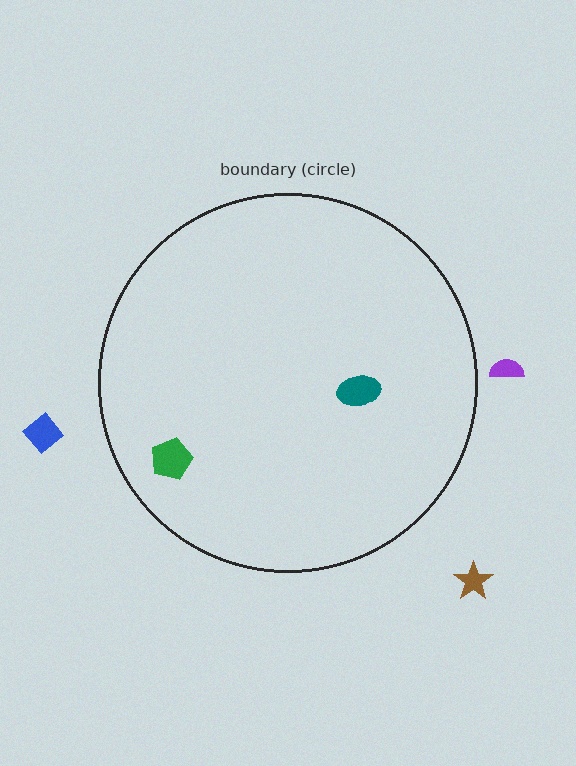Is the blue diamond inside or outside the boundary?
Outside.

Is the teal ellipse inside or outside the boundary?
Inside.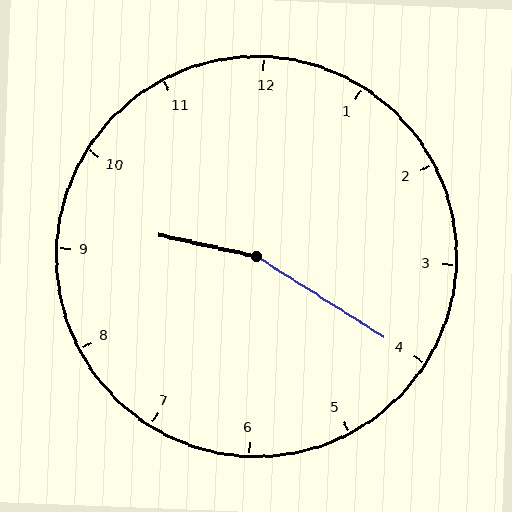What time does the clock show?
9:20.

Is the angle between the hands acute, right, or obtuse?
It is obtuse.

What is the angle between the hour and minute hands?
Approximately 160 degrees.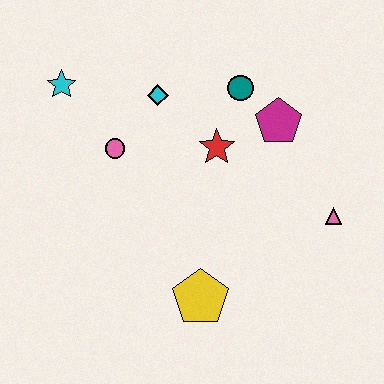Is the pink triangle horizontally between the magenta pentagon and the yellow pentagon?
No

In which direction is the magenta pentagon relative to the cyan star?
The magenta pentagon is to the right of the cyan star.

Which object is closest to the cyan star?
The pink circle is closest to the cyan star.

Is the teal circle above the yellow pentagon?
Yes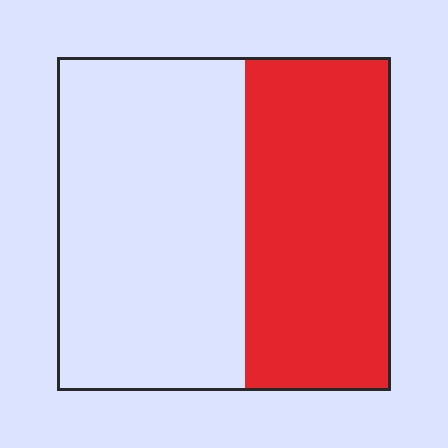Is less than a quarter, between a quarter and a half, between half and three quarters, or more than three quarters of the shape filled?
Between a quarter and a half.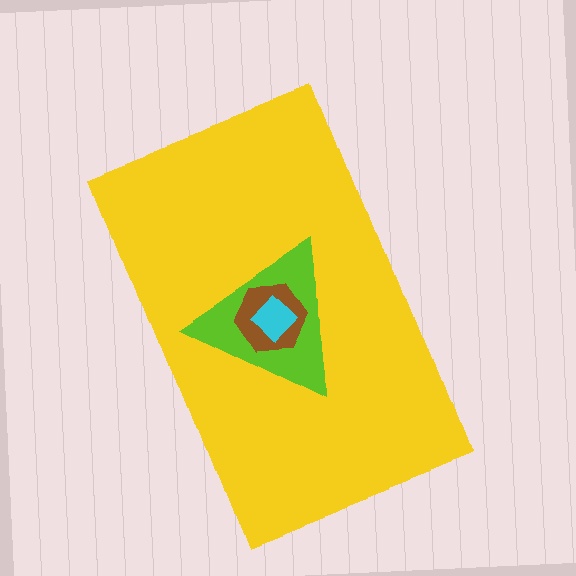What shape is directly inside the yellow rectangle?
The lime triangle.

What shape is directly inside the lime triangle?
The brown hexagon.